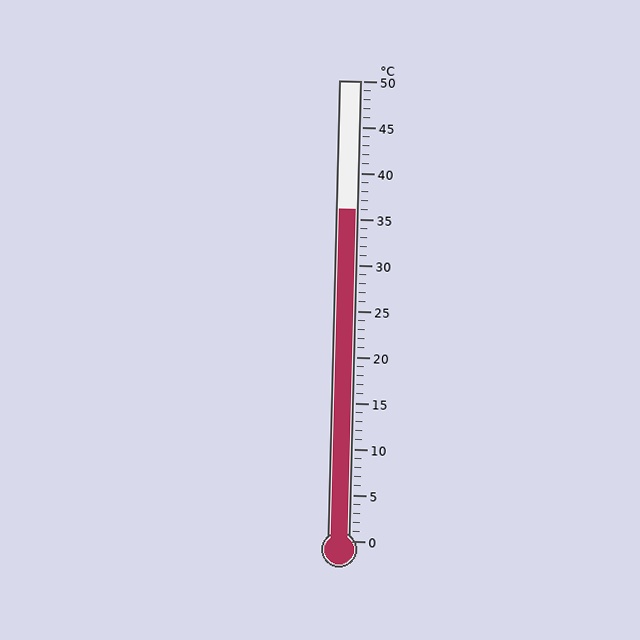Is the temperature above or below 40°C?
The temperature is below 40°C.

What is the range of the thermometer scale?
The thermometer scale ranges from 0°C to 50°C.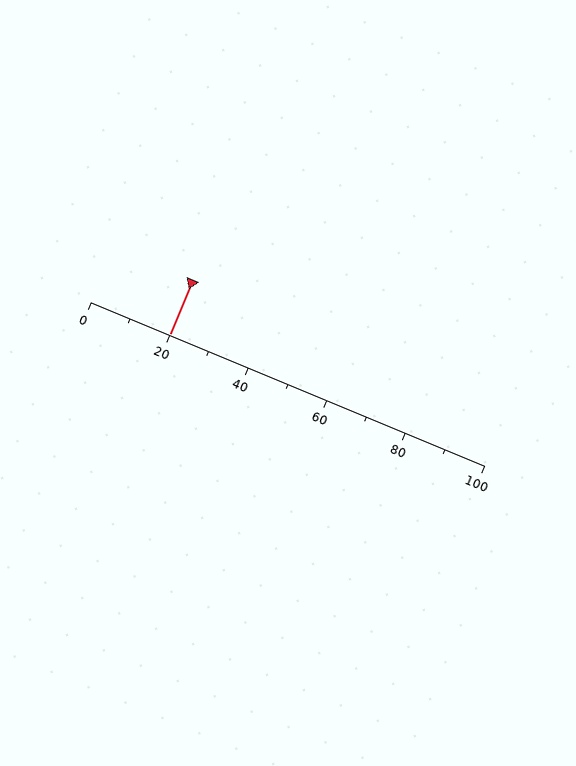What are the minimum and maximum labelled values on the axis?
The axis runs from 0 to 100.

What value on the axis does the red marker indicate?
The marker indicates approximately 20.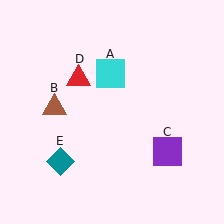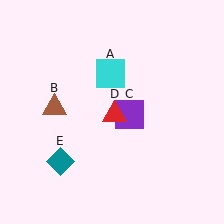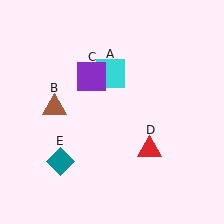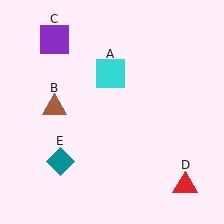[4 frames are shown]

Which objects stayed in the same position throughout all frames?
Cyan square (object A) and brown triangle (object B) and teal diamond (object E) remained stationary.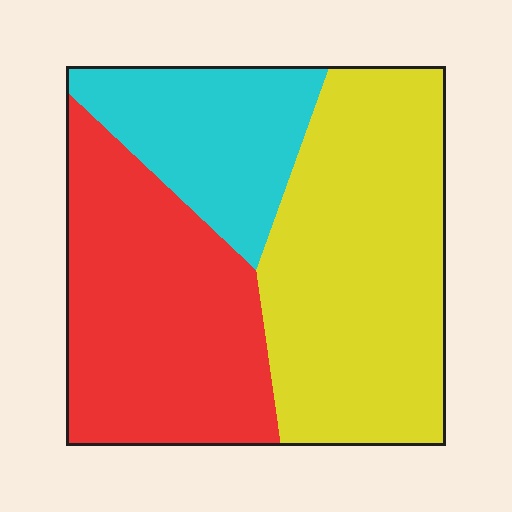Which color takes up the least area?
Cyan, at roughly 20%.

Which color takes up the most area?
Yellow, at roughly 45%.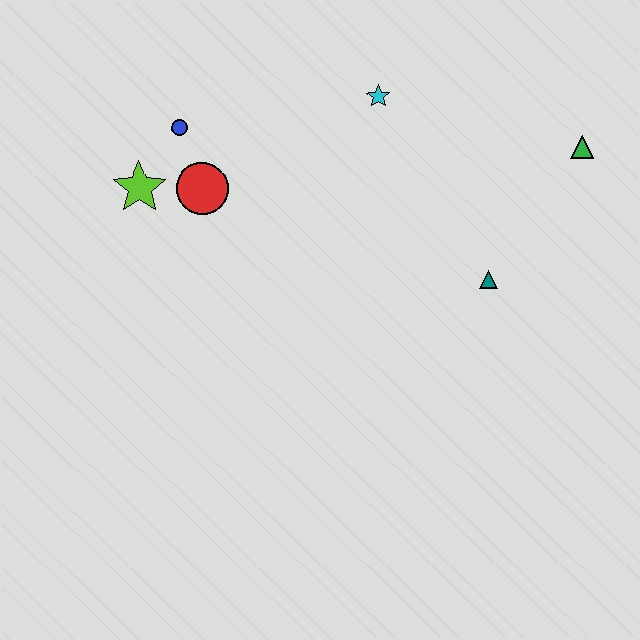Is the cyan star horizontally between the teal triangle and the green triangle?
No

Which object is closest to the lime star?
The red circle is closest to the lime star.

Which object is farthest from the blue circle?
The green triangle is farthest from the blue circle.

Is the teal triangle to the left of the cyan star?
No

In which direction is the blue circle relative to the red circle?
The blue circle is above the red circle.